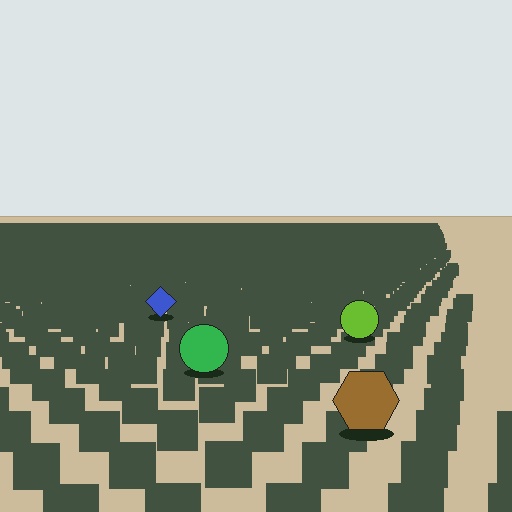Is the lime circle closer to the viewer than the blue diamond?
Yes. The lime circle is closer — you can tell from the texture gradient: the ground texture is coarser near it.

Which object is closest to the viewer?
The brown hexagon is closest. The texture marks near it are larger and more spread out.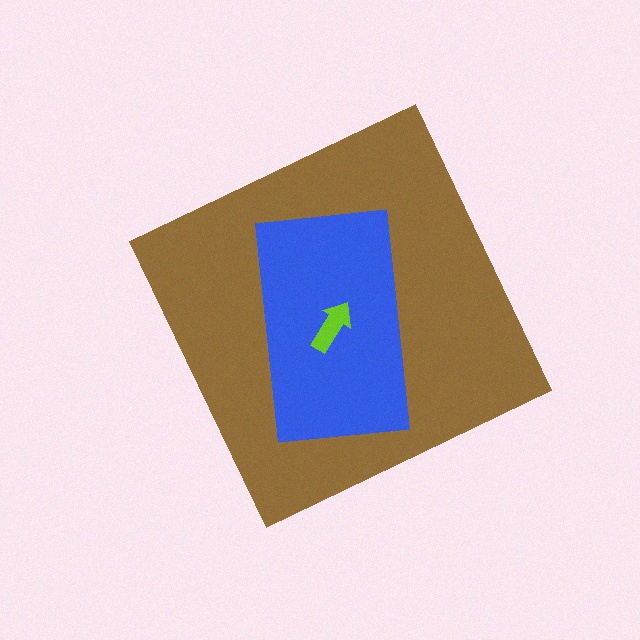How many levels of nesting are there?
3.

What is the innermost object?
The lime arrow.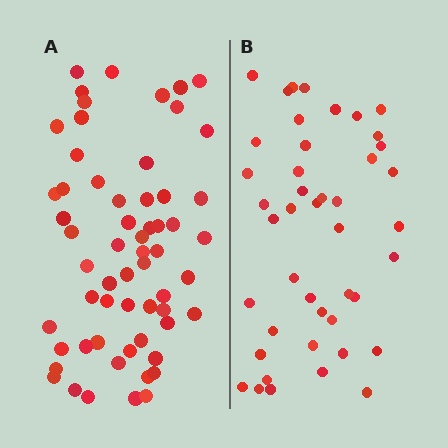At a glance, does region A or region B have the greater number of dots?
Region A (the left region) has more dots.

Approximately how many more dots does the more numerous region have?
Region A has approximately 15 more dots than region B.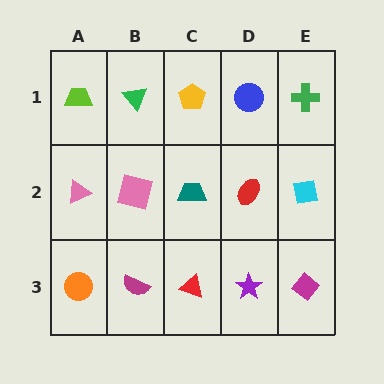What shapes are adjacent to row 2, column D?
A blue circle (row 1, column D), a purple star (row 3, column D), a teal trapezoid (row 2, column C), a cyan square (row 2, column E).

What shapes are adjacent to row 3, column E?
A cyan square (row 2, column E), a purple star (row 3, column D).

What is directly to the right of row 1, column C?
A blue circle.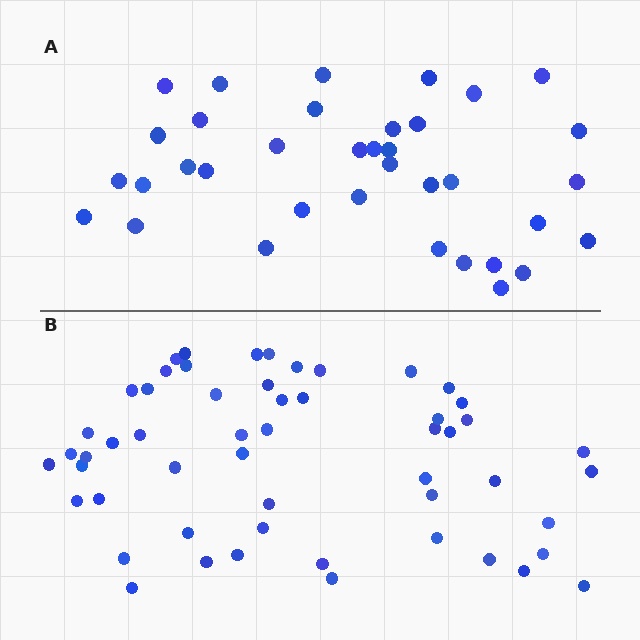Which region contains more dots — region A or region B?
Region B (the bottom region) has more dots.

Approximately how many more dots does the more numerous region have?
Region B has approximately 20 more dots than region A.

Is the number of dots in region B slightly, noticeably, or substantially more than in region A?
Region B has substantially more. The ratio is roughly 1.5 to 1.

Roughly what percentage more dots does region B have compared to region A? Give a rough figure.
About 50% more.